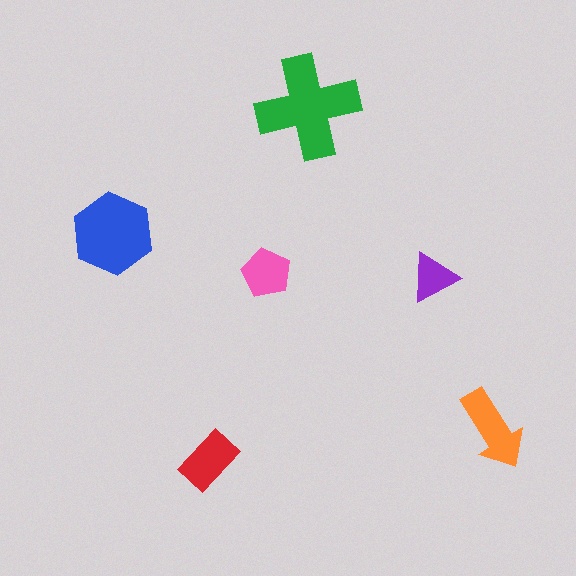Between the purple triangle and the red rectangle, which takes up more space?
The red rectangle.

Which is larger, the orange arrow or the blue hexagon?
The blue hexagon.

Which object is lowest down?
The red rectangle is bottommost.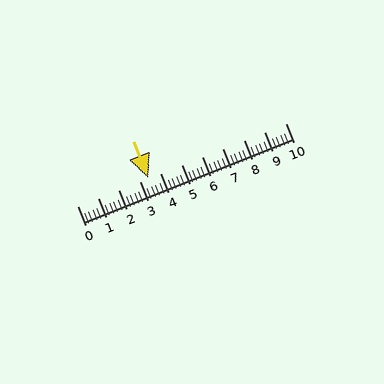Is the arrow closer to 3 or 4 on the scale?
The arrow is closer to 3.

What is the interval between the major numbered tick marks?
The major tick marks are spaced 1 units apart.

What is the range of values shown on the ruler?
The ruler shows values from 0 to 10.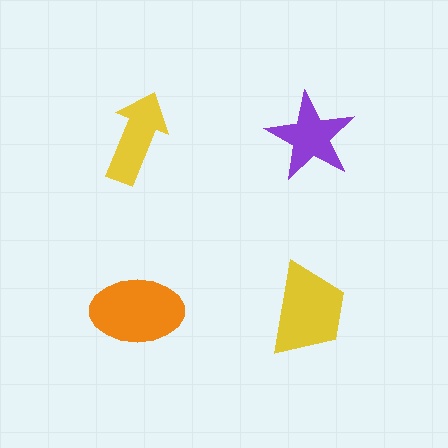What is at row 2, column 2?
A yellow trapezoid.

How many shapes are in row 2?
2 shapes.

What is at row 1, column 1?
A yellow arrow.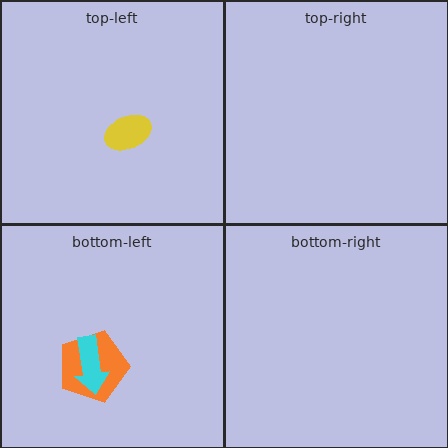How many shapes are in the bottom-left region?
2.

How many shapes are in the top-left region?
1.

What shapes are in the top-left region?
The yellow ellipse.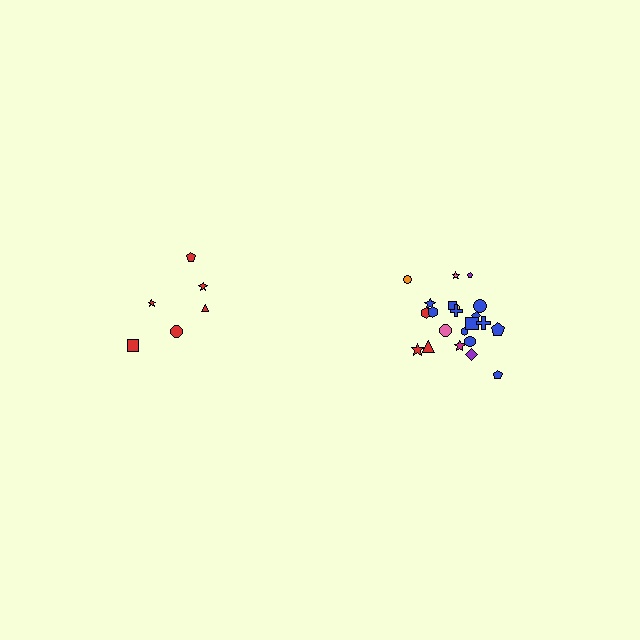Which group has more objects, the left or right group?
The right group.